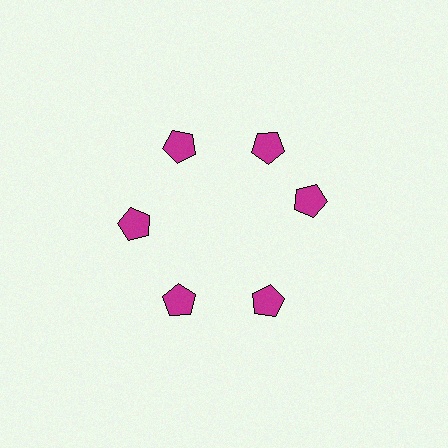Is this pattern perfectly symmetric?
No. The 6 magenta pentagons are arranged in a ring, but one element near the 3 o'clock position is rotated out of alignment along the ring, breaking the 6-fold rotational symmetry.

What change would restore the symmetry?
The symmetry would be restored by rotating it back into even spacing with its neighbors so that all 6 pentagons sit at equal angles and equal distance from the center.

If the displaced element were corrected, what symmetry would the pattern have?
It would have 6-fold rotational symmetry — the pattern would map onto itself every 60 degrees.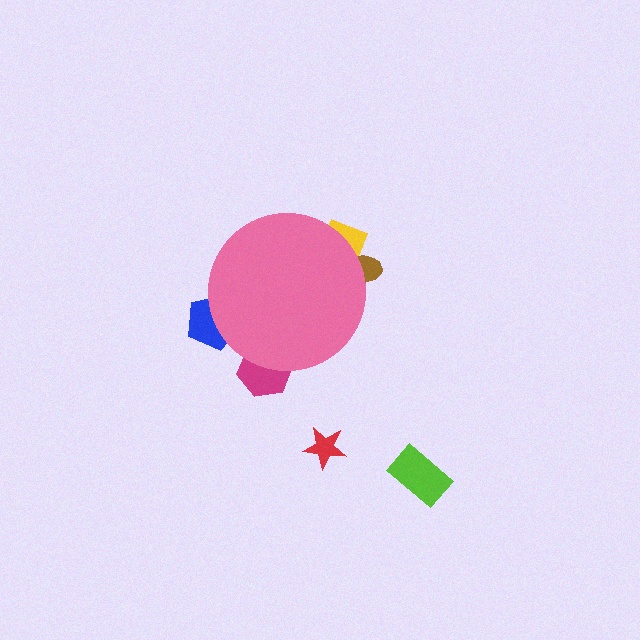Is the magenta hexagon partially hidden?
Yes, the magenta hexagon is partially hidden behind the pink circle.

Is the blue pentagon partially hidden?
Yes, the blue pentagon is partially hidden behind the pink circle.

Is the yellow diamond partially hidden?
Yes, the yellow diamond is partially hidden behind the pink circle.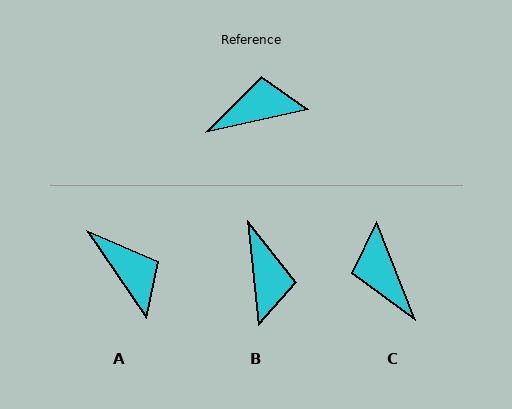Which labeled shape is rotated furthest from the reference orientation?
C, about 99 degrees away.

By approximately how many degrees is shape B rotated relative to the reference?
Approximately 96 degrees clockwise.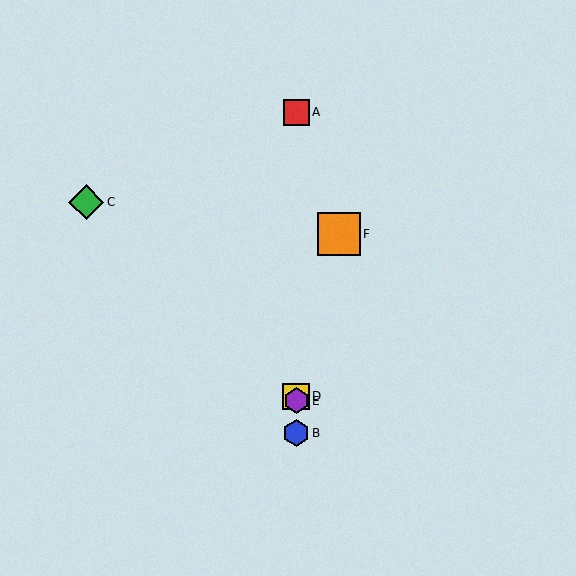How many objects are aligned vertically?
4 objects (A, B, D, E) are aligned vertically.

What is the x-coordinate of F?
Object F is at x≈339.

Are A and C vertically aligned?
No, A is at x≈296 and C is at x≈86.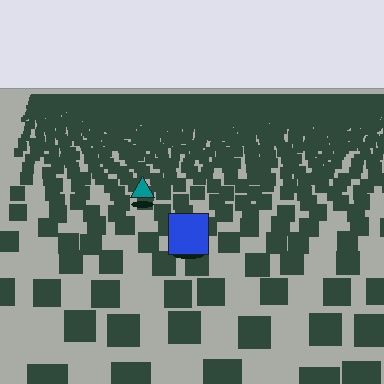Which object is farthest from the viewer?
The teal triangle is farthest from the viewer. It appears smaller and the ground texture around it is denser.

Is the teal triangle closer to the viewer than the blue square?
No. The blue square is closer — you can tell from the texture gradient: the ground texture is coarser near it.